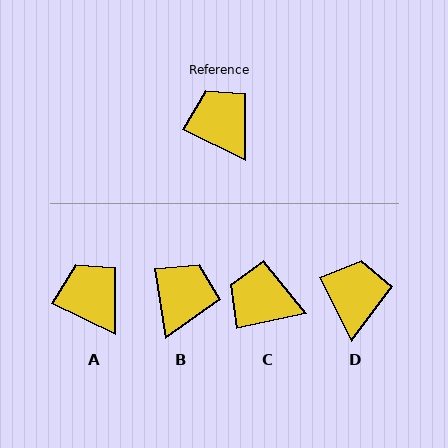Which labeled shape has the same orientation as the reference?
A.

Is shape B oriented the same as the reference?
No, it is off by about 55 degrees.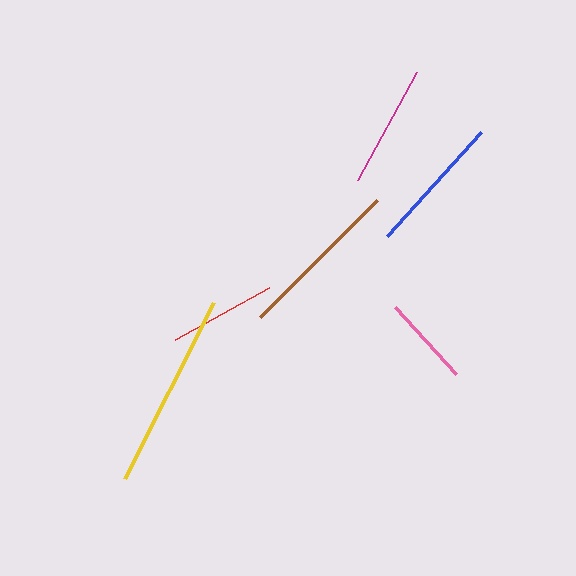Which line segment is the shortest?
The pink line is the shortest at approximately 90 pixels.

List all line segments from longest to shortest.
From longest to shortest: yellow, brown, blue, magenta, red, pink.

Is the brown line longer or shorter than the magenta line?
The brown line is longer than the magenta line.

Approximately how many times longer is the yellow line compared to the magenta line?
The yellow line is approximately 1.6 times the length of the magenta line.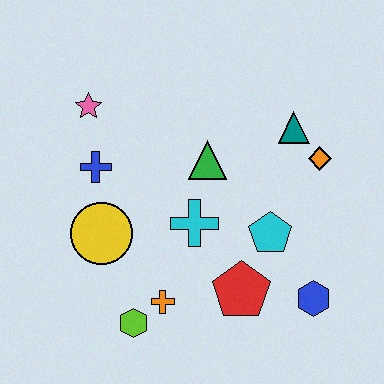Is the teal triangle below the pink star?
Yes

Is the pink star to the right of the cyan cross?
No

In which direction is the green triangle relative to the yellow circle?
The green triangle is to the right of the yellow circle.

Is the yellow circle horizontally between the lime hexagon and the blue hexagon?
No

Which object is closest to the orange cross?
The lime hexagon is closest to the orange cross.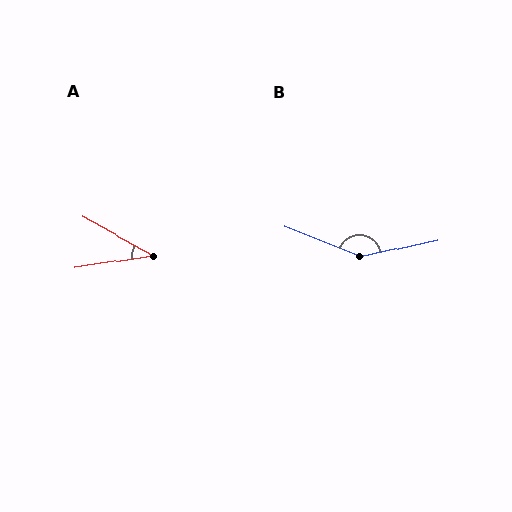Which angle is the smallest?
A, at approximately 38 degrees.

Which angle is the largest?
B, at approximately 146 degrees.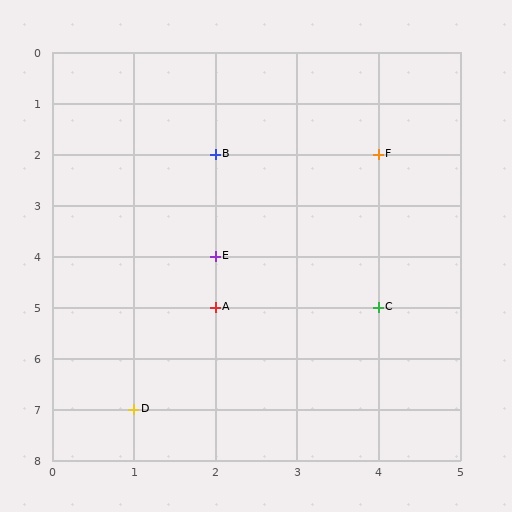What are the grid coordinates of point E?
Point E is at grid coordinates (2, 4).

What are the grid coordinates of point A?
Point A is at grid coordinates (2, 5).